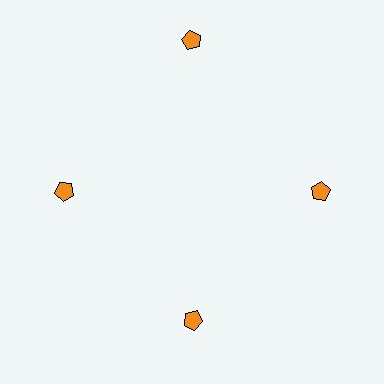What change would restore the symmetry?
The symmetry would be restored by moving it inward, back onto the ring so that all 4 pentagons sit at equal angles and equal distance from the center.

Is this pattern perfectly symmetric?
No. The 4 orange pentagons are arranged in a ring, but one element near the 12 o'clock position is pushed outward from the center, breaking the 4-fold rotational symmetry.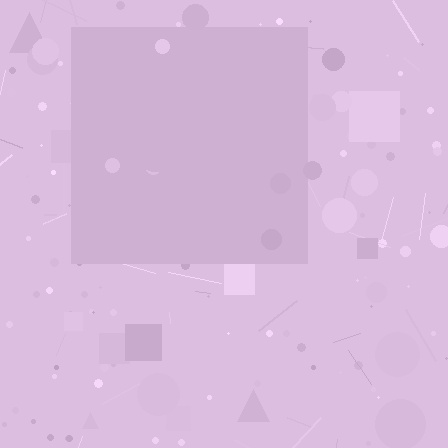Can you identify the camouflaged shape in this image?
The camouflaged shape is a square.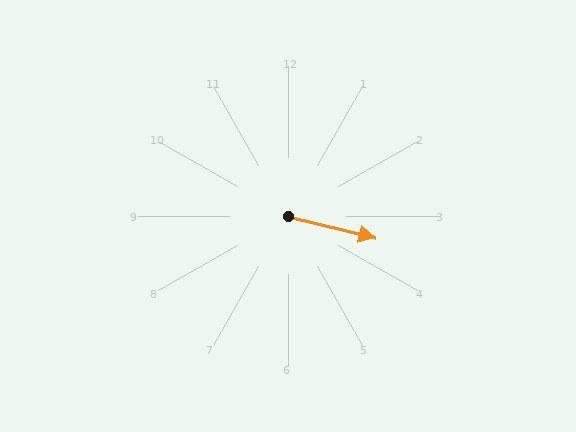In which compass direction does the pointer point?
East.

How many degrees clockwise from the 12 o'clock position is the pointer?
Approximately 104 degrees.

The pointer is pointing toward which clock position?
Roughly 3 o'clock.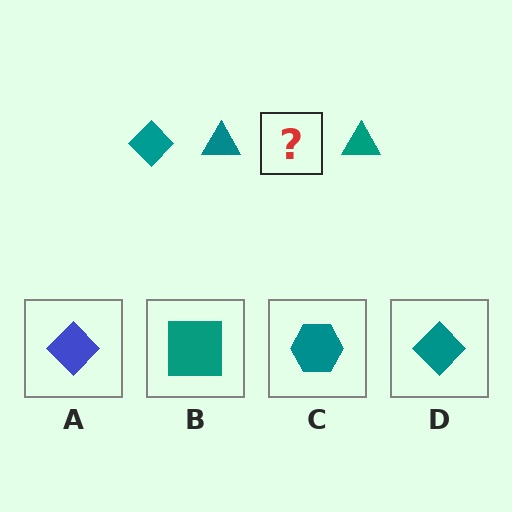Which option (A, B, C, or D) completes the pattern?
D.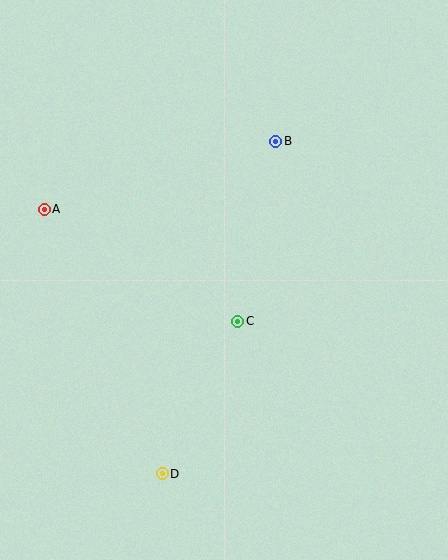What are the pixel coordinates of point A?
Point A is at (44, 209).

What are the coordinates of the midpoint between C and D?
The midpoint between C and D is at (200, 398).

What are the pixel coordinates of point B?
Point B is at (276, 141).